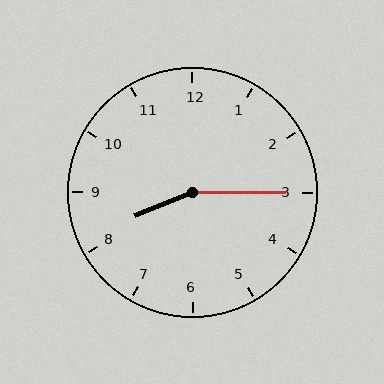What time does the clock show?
8:15.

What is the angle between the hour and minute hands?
Approximately 158 degrees.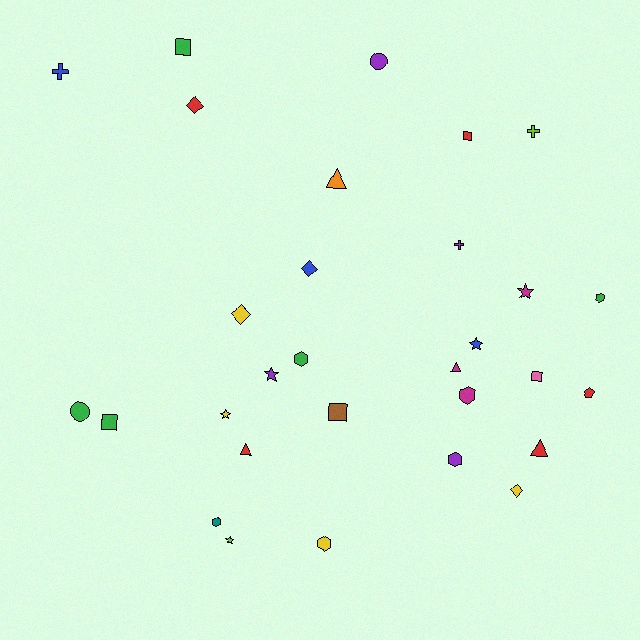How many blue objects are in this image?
There are 3 blue objects.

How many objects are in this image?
There are 30 objects.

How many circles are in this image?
There are 2 circles.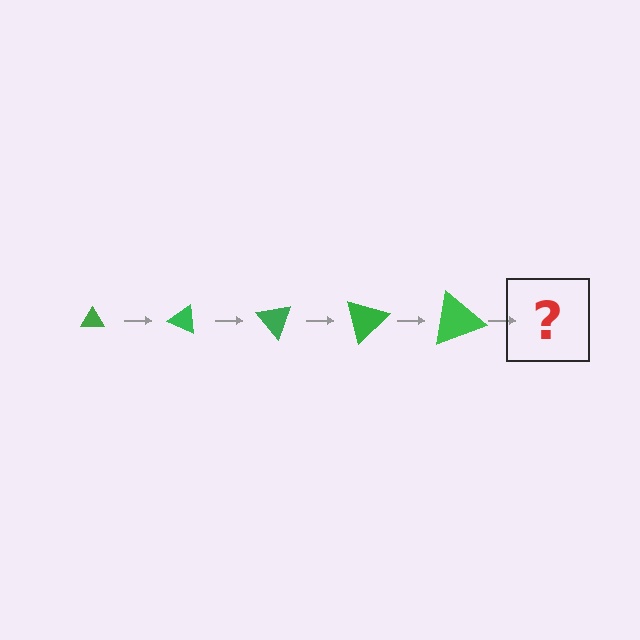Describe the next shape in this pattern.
It should be a triangle, larger than the previous one and rotated 125 degrees from the start.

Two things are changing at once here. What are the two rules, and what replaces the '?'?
The two rules are that the triangle grows larger each step and it rotates 25 degrees each step. The '?' should be a triangle, larger than the previous one and rotated 125 degrees from the start.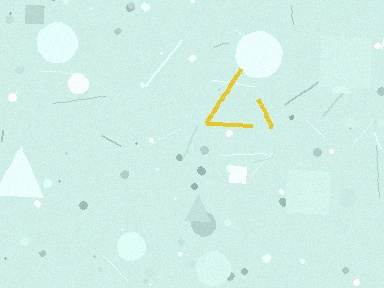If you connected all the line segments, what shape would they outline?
They would outline a triangle.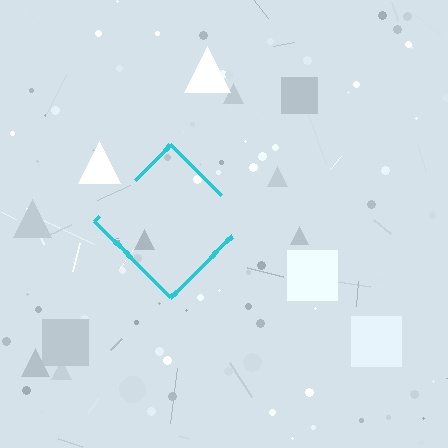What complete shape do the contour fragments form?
The contour fragments form a diamond.